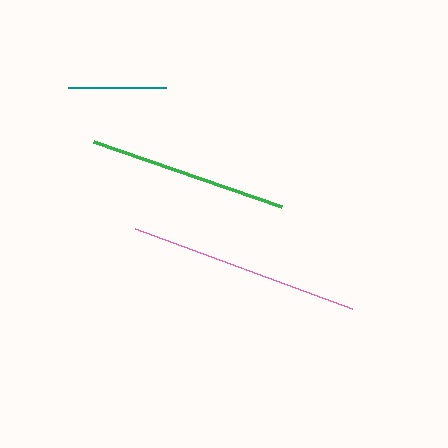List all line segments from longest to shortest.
From longest to shortest: pink, green, teal.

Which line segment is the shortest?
The teal line is the shortest at approximately 98 pixels.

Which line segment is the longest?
The pink line is the longest at approximately 231 pixels.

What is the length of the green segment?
The green segment is approximately 199 pixels long.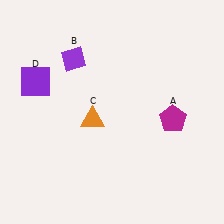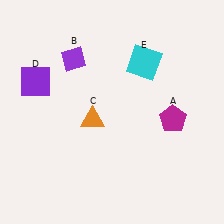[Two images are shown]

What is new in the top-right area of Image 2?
A cyan square (E) was added in the top-right area of Image 2.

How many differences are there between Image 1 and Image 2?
There is 1 difference between the two images.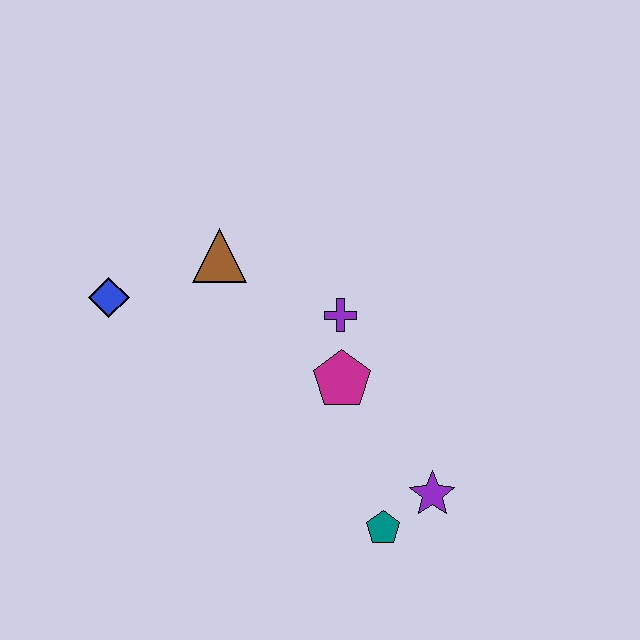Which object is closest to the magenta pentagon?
The purple cross is closest to the magenta pentagon.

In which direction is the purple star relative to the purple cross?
The purple star is below the purple cross.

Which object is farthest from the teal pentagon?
The blue diamond is farthest from the teal pentagon.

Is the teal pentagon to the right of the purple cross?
Yes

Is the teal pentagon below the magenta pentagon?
Yes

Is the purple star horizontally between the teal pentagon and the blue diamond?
No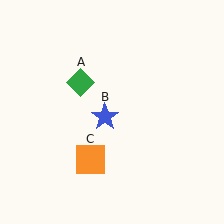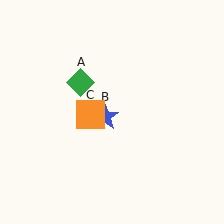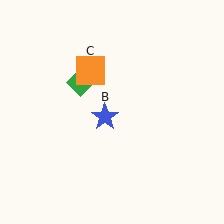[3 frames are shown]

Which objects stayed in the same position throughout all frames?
Green diamond (object A) and blue star (object B) remained stationary.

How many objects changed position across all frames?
1 object changed position: orange square (object C).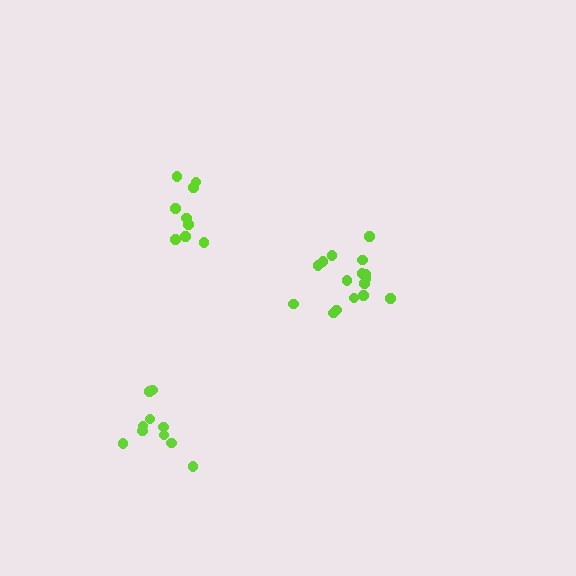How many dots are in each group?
Group 1: 10 dots, Group 2: 10 dots, Group 3: 16 dots (36 total).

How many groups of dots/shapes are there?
There are 3 groups.